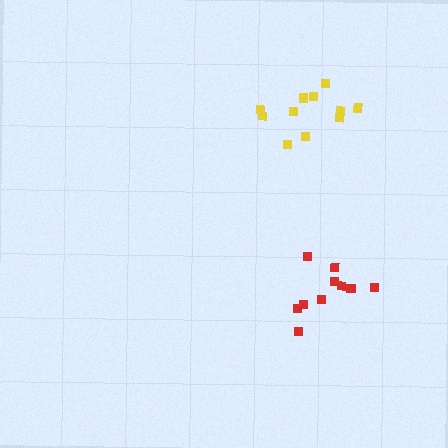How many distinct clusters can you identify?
There are 2 distinct clusters.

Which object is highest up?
The yellow cluster is topmost.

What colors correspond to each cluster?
The clusters are colored: red, yellow.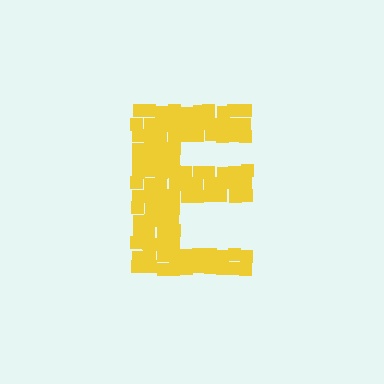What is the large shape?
The large shape is the letter E.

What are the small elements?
The small elements are squares.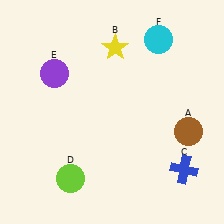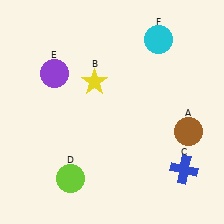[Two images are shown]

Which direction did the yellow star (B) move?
The yellow star (B) moved down.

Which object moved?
The yellow star (B) moved down.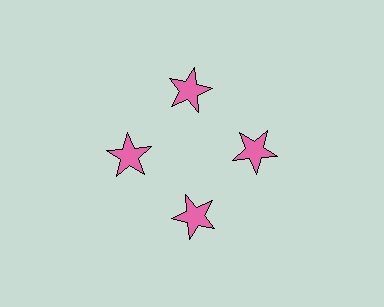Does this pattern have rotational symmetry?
Yes, this pattern has 4-fold rotational symmetry. It looks the same after rotating 90 degrees around the center.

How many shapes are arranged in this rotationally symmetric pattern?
There are 4 shapes, arranged in 4 groups of 1.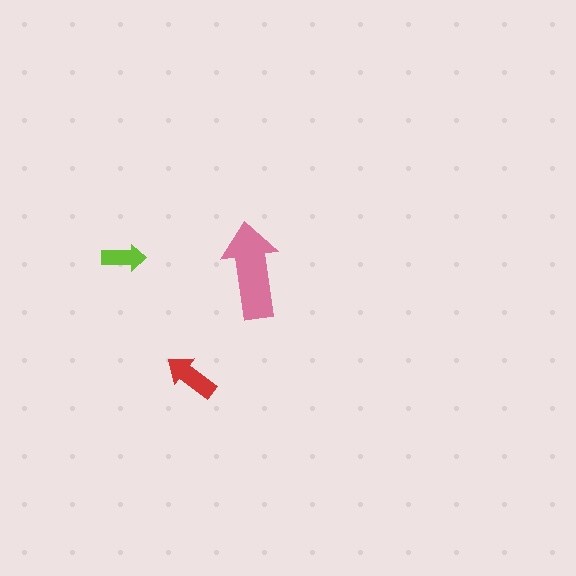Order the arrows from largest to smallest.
the pink one, the red one, the lime one.